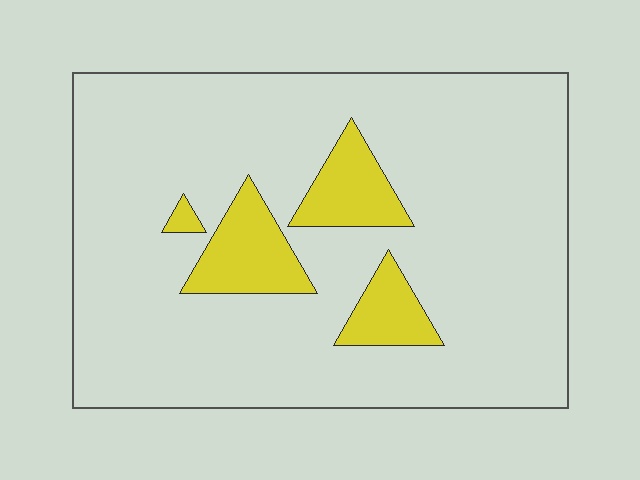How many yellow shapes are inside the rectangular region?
4.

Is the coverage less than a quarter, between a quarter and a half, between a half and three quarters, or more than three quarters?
Less than a quarter.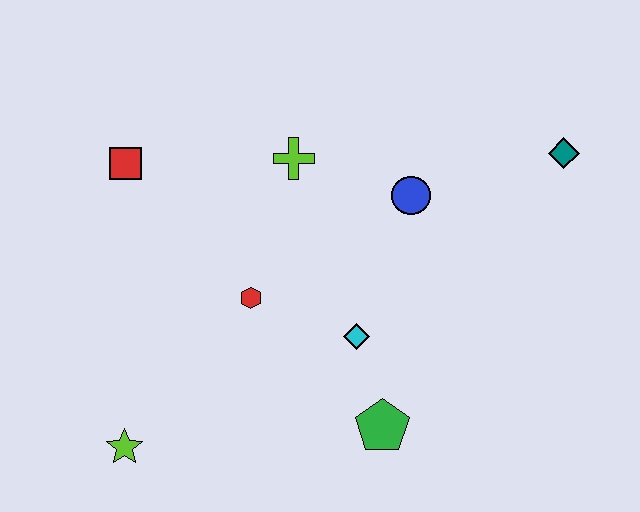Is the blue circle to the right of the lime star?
Yes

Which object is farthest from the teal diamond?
The lime star is farthest from the teal diamond.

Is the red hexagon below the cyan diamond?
No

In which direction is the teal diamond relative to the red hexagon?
The teal diamond is to the right of the red hexagon.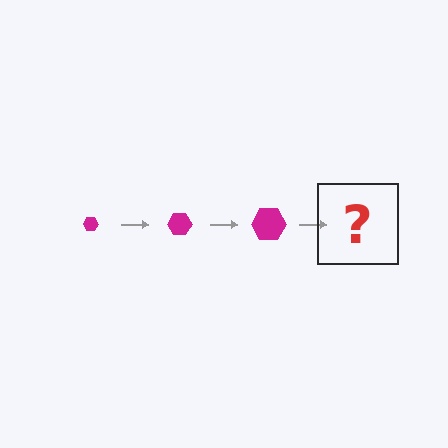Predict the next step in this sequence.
The next step is a magenta hexagon, larger than the previous one.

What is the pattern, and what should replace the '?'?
The pattern is that the hexagon gets progressively larger each step. The '?' should be a magenta hexagon, larger than the previous one.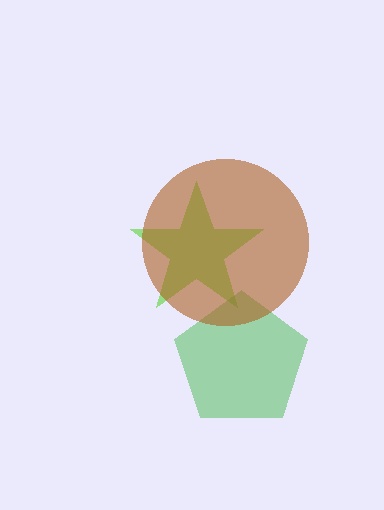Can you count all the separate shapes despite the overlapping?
Yes, there are 3 separate shapes.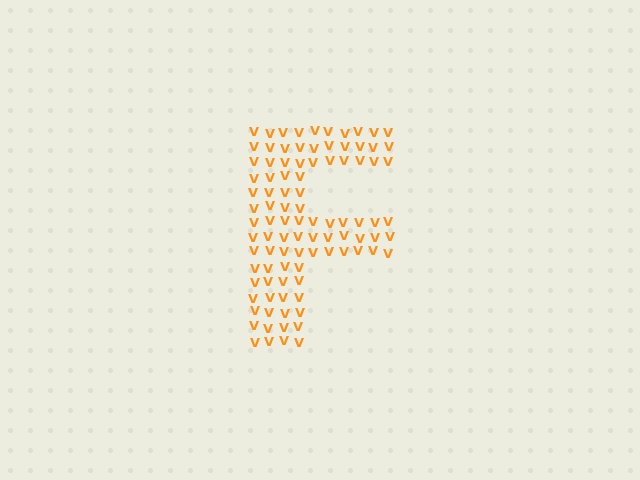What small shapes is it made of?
It is made of small letter V's.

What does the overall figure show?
The overall figure shows the letter F.